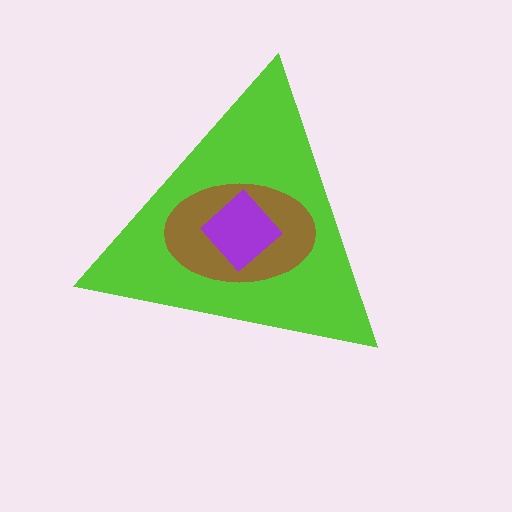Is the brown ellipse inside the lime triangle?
Yes.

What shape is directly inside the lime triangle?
The brown ellipse.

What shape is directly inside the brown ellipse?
The purple diamond.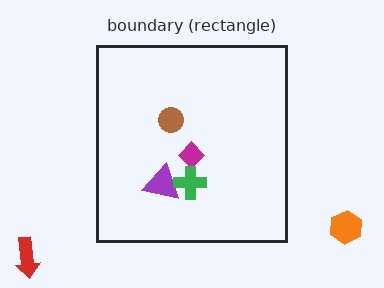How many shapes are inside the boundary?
4 inside, 2 outside.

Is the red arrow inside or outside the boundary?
Outside.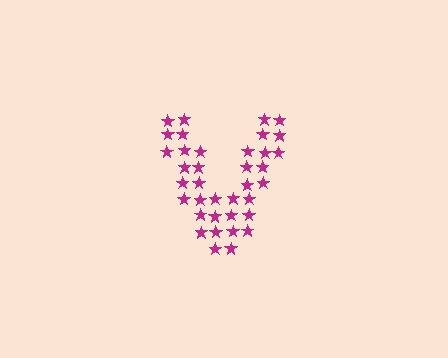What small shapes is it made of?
It is made of small stars.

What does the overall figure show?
The overall figure shows the letter V.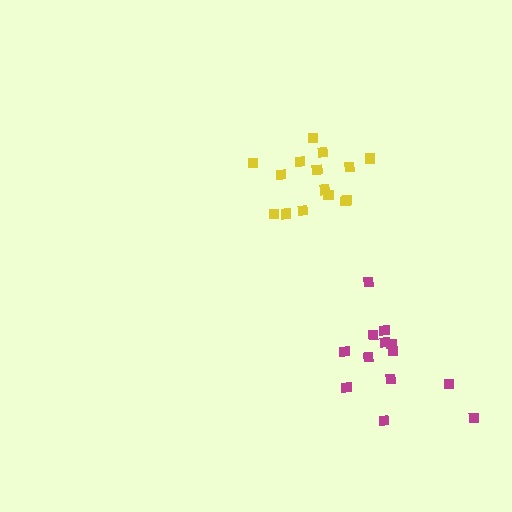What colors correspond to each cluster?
The clusters are colored: magenta, yellow.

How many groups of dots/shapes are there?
There are 2 groups.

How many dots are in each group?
Group 1: 13 dots, Group 2: 15 dots (28 total).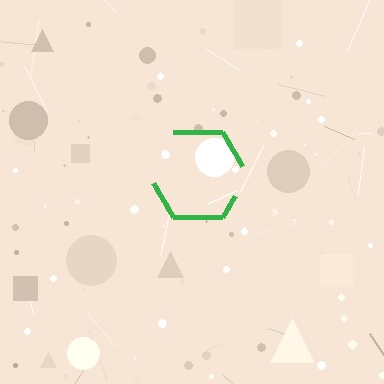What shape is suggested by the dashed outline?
The dashed outline suggests a hexagon.